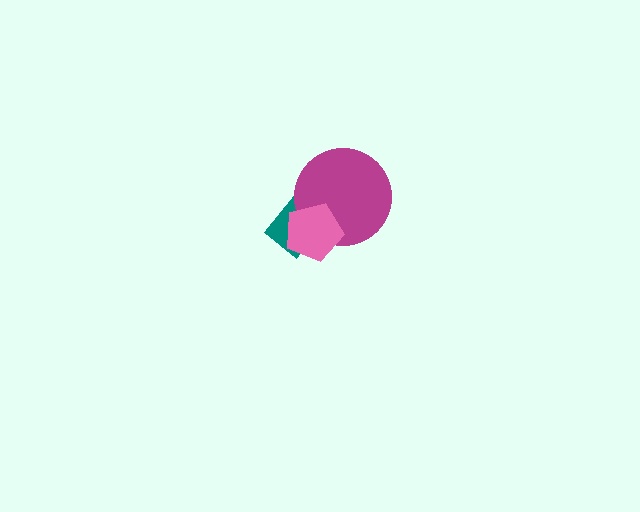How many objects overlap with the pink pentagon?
2 objects overlap with the pink pentagon.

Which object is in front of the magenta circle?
The pink pentagon is in front of the magenta circle.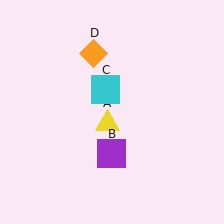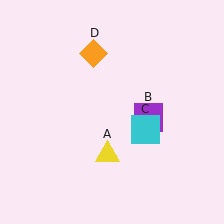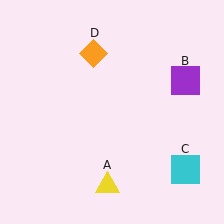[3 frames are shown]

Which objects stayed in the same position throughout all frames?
Orange diamond (object D) remained stationary.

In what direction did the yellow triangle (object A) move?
The yellow triangle (object A) moved down.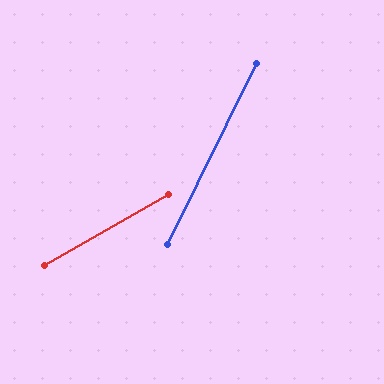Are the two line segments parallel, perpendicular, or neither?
Neither parallel nor perpendicular — they differ by about 34°.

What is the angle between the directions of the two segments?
Approximately 34 degrees.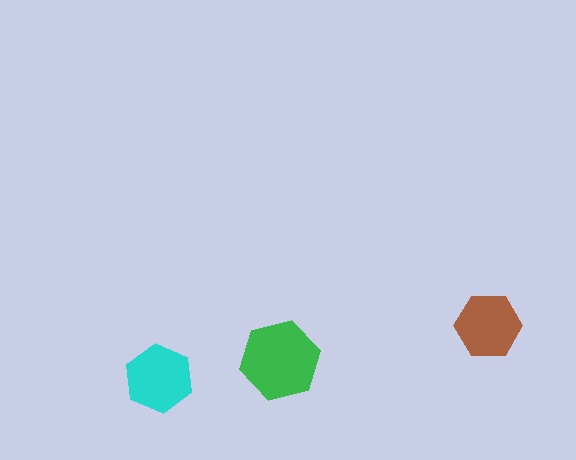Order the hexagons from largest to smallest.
the green one, the cyan one, the brown one.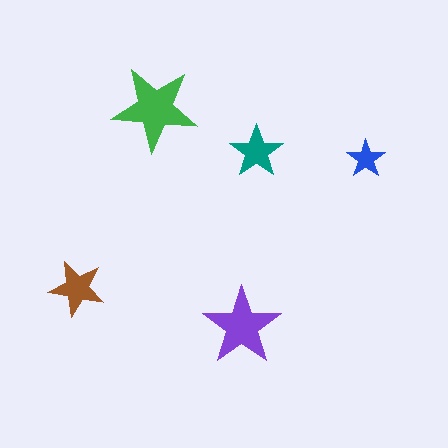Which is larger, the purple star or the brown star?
The purple one.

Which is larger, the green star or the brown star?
The green one.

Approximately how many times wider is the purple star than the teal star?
About 1.5 times wider.